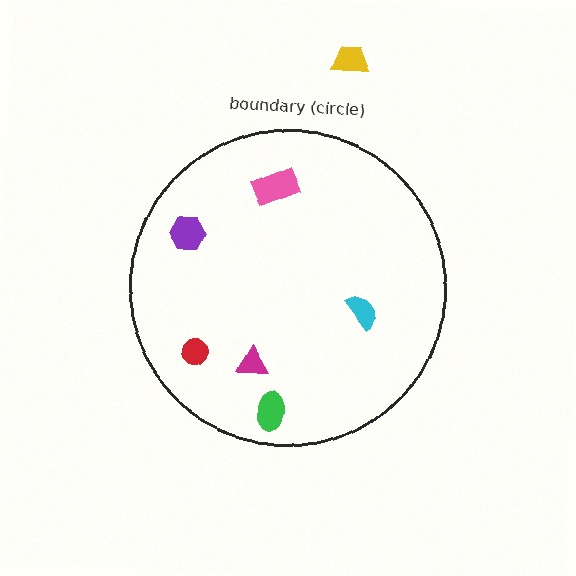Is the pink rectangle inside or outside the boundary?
Inside.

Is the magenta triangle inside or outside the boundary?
Inside.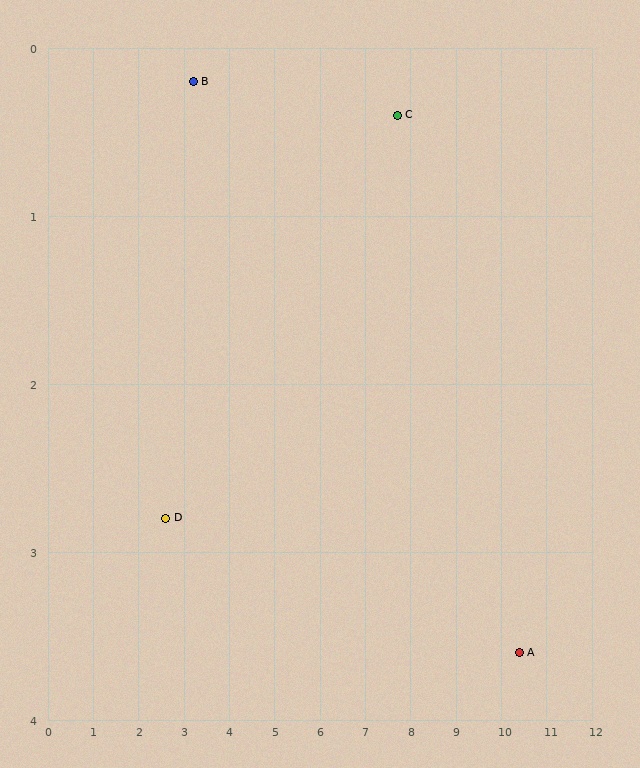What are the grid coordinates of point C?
Point C is at approximately (7.7, 0.4).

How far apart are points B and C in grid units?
Points B and C are about 4.5 grid units apart.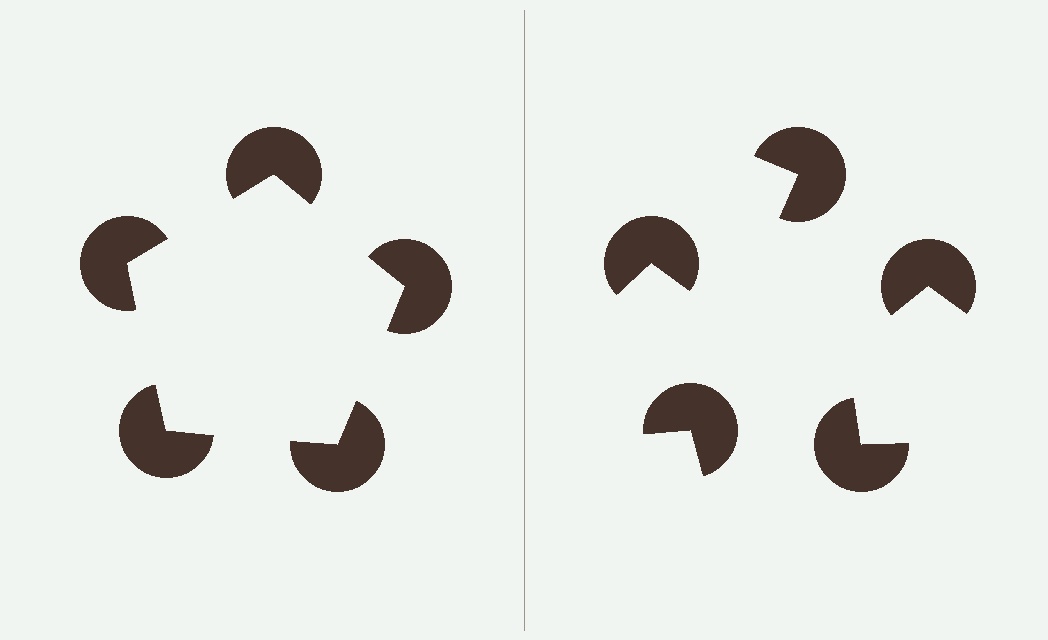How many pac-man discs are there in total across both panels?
10 — 5 on each side.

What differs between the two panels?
The pac-man discs are positioned identically on both sides; only the wedge orientations differ. On the left they align to a pentagon; on the right they are misaligned.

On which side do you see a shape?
An illusory pentagon appears on the left side. On the right side the wedge cuts are rotated, so no coherent shape forms.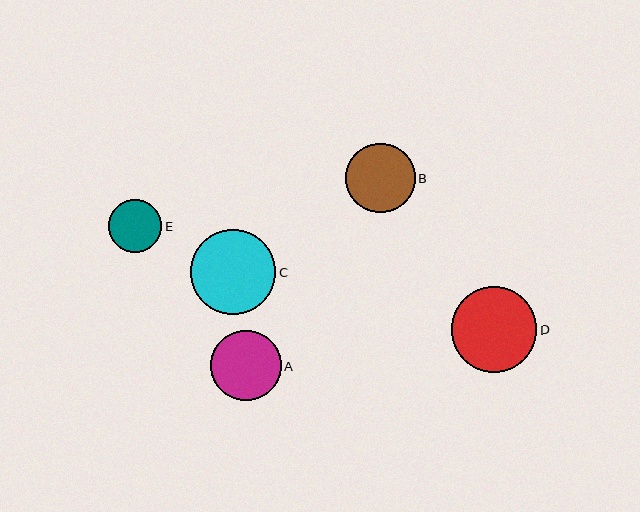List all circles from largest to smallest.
From largest to smallest: D, C, A, B, E.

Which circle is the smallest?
Circle E is the smallest with a size of approximately 53 pixels.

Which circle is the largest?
Circle D is the largest with a size of approximately 85 pixels.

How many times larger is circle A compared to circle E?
Circle A is approximately 1.3 times the size of circle E.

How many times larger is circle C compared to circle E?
Circle C is approximately 1.6 times the size of circle E.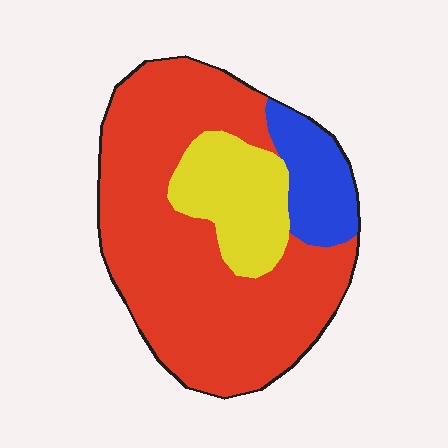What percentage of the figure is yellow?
Yellow takes up between a sixth and a third of the figure.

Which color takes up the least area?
Blue, at roughly 15%.